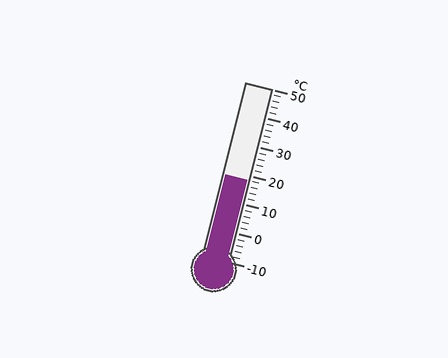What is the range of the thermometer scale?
The thermometer scale ranges from -10°C to 50°C.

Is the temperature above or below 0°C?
The temperature is above 0°C.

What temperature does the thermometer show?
The thermometer shows approximately 18°C.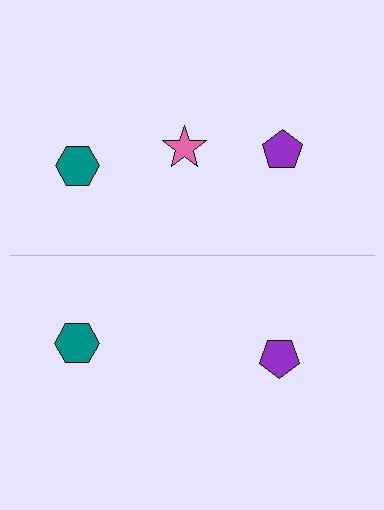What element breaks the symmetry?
A pink star is missing from the bottom side.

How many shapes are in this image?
There are 5 shapes in this image.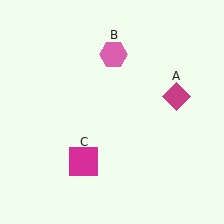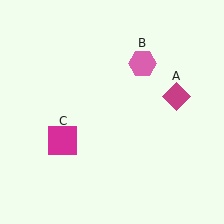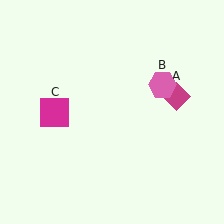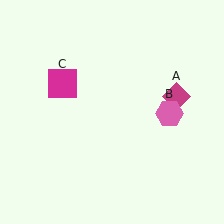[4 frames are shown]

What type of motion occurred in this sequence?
The pink hexagon (object B), magenta square (object C) rotated clockwise around the center of the scene.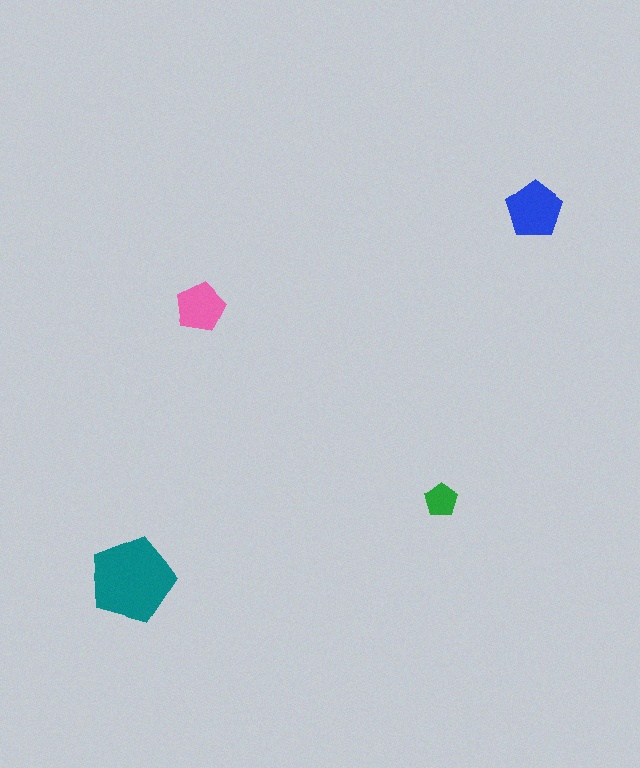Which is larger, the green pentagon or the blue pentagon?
The blue one.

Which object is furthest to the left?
The teal pentagon is leftmost.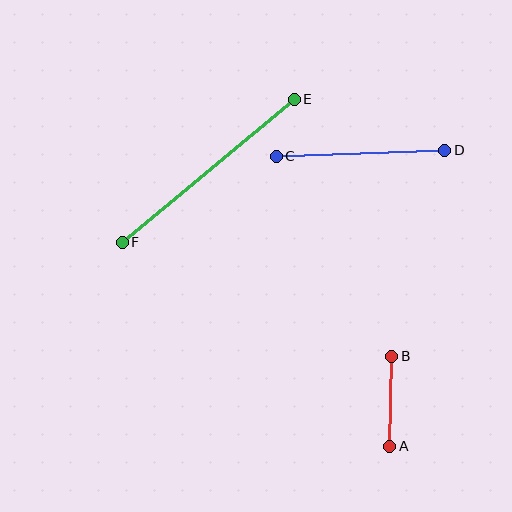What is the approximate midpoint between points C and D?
The midpoint is at approximately (361, 153) pixels.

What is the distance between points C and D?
The distance is approximately 169 pixels.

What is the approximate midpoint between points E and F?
The midpoint is at approximately (208, 171) pixels.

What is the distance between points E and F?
The distance is approximately 224 pixels.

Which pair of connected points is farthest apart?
Points E and F are farthest apart.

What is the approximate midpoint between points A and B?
The midpoint is at approximately (391, 401) pixels.